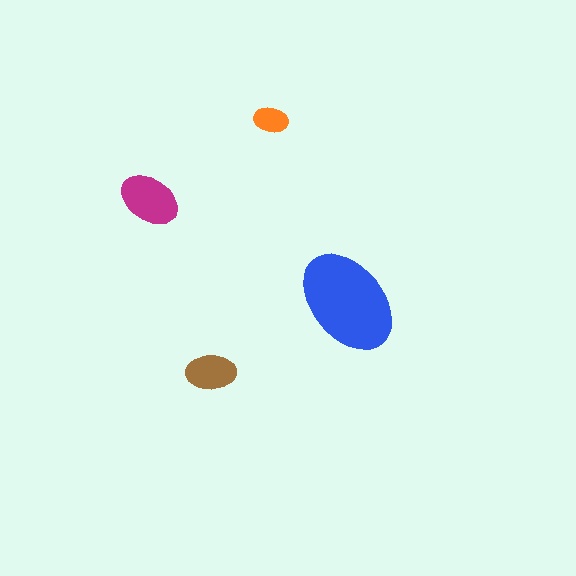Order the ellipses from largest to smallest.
the blue one, the magenta one, the brown one, the orange one.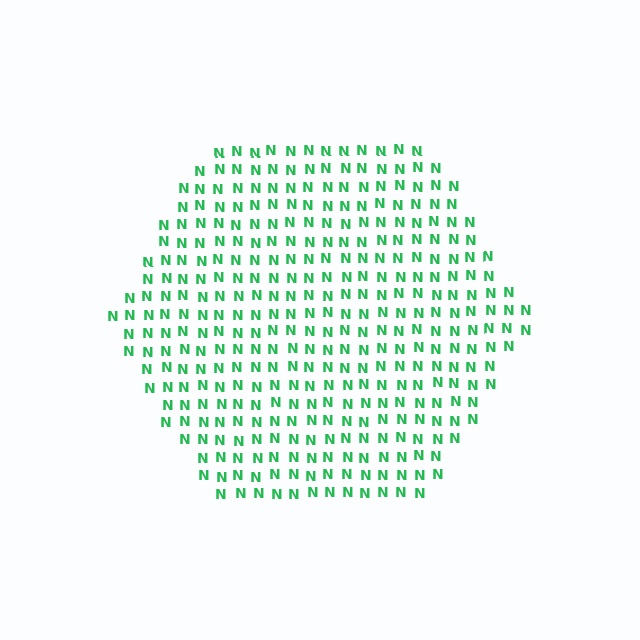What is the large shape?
The large shape is a hexagon.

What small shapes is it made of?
It is made of small letter N's.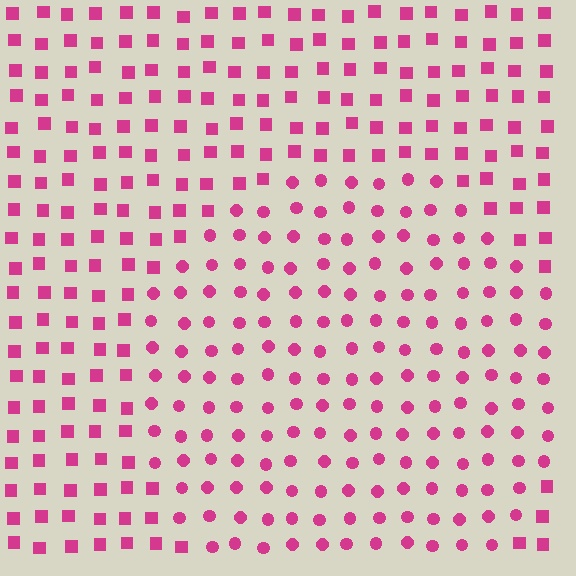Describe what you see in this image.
The image is filled with small magenta elements arranged in a uniform grid. A circle-shaped region contains circles, while the surrounding area contains squares. The boundary is defined purely by the change in element shape.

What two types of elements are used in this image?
The image uses circles inside the circle region and squares outside it.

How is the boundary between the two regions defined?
The boundary is defined by a change in element shape: circles inside vs. squares outside. All elements share the same color and spacing.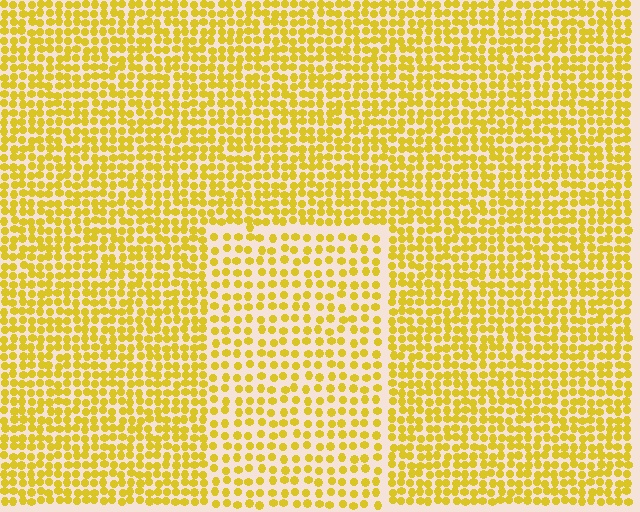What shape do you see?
I see a rectangle.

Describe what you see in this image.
The image contains small yellow elements arranged at two different densities. A rectangle-shaped region is visible where the elements are less densely packed than the surrounding area.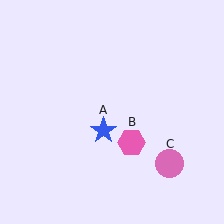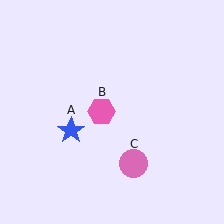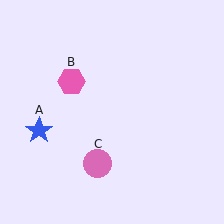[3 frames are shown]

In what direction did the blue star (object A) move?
The blue star (object A) moved left.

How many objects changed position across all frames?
3 objects changed position: blue star (object A), pink hexagon (object B), pink circle (object C).